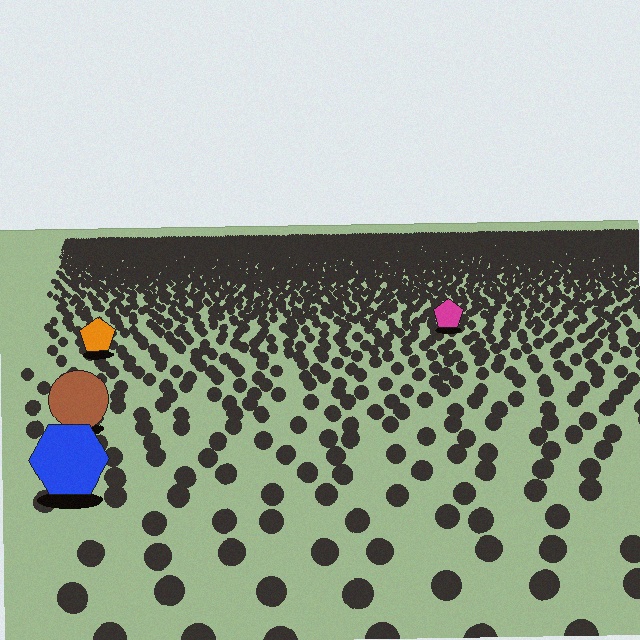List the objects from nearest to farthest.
From nearest to farthest: the blue hexagon, the brown circle, the orange pentagon, the magenta pentagon.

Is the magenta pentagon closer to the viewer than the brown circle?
No. The brown circle is closer — you can tell from the texture gradient: the ground texture is coarser near it.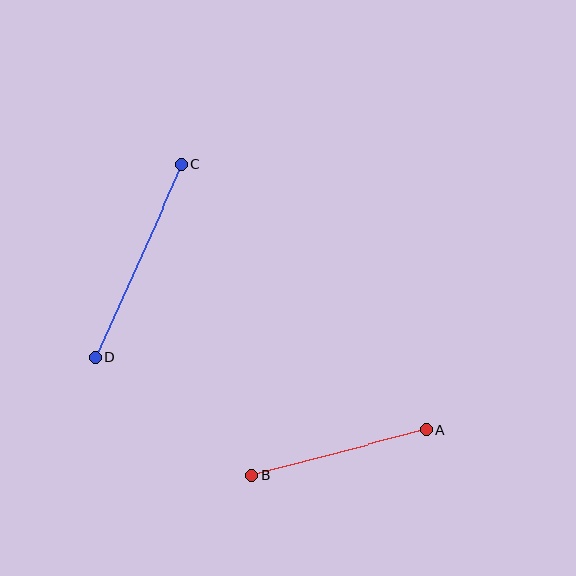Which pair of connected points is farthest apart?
Points C and D are farthest apart.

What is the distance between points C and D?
The distance is approximately 212 pixels.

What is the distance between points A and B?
The distance is approximately 180 pixels.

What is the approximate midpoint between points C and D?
The midpoint is at approximately (139, 261) pixels.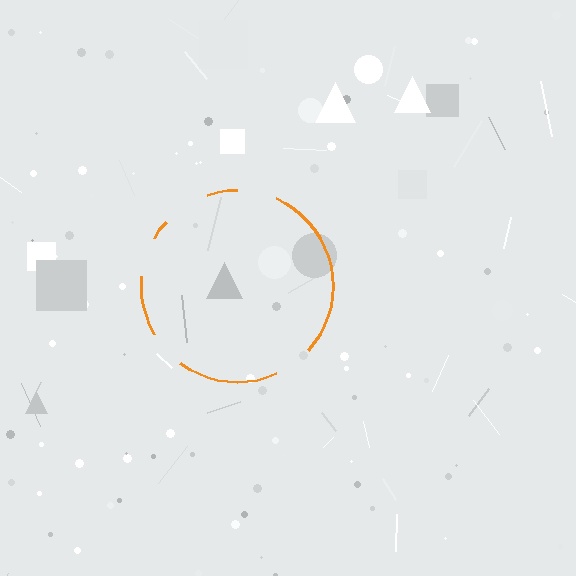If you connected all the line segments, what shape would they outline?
They would outline a circle.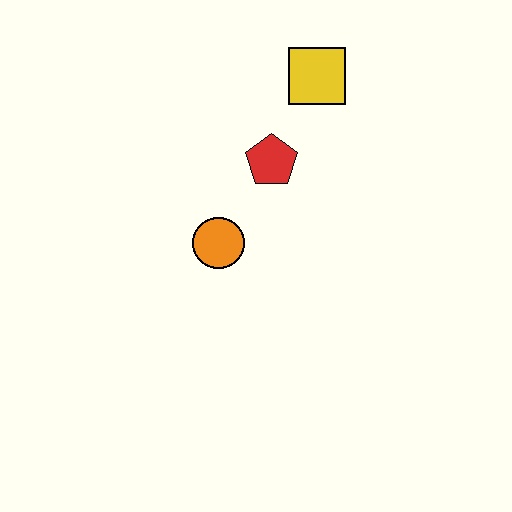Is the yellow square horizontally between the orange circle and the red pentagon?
No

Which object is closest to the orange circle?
The red pentagon is closest to the orange circle.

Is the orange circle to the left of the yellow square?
Yes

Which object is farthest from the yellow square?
The orange circle is farthest from the yellow square.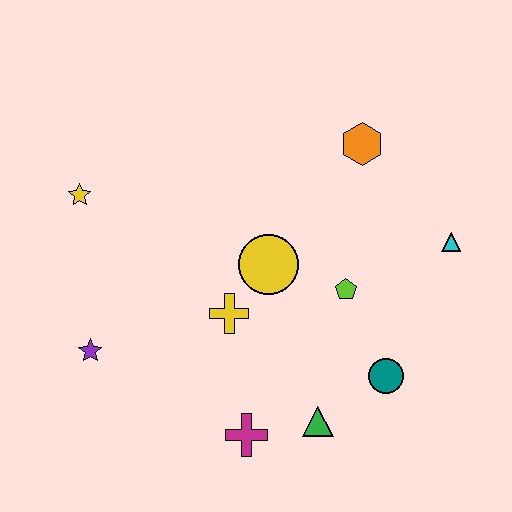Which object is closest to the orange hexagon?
The cyan triangle is closest to the orange hexagon.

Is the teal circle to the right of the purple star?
Yes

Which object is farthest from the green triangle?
The yellow star is farthest from the green triangle.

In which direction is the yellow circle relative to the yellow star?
The yellow circle is to the right of the yellow star.